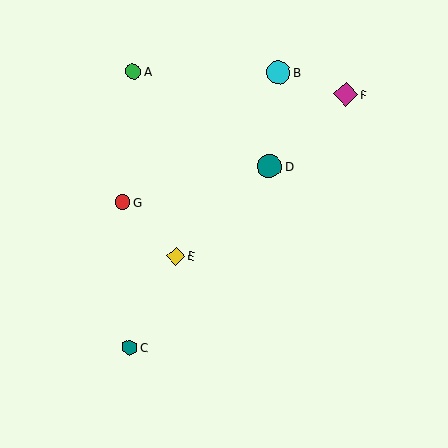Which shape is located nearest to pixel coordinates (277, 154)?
The teal circle (labeled D) at (270, 166) is nearest to that location.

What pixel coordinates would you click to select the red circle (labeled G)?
Click at (122, 202) to select the red circle G.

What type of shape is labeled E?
Shape E is a yellow diamond.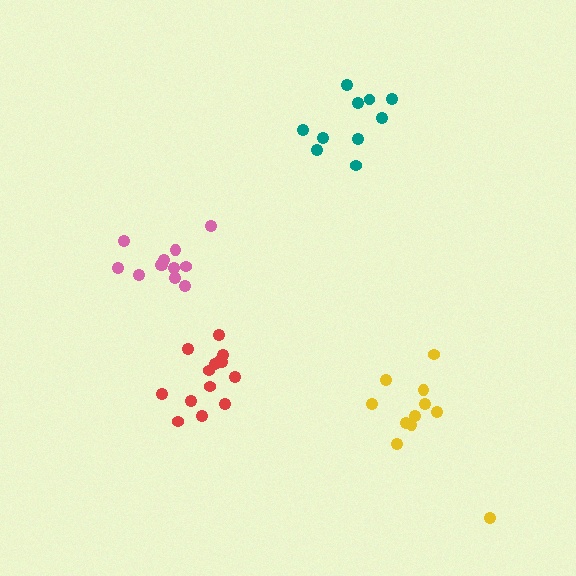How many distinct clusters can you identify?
There are 4 distinct clusters.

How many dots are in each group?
Group 1: 10 dots, Group 2: 11 dots, Group 3: 12 dots, Group 4: 14 dots (47 total).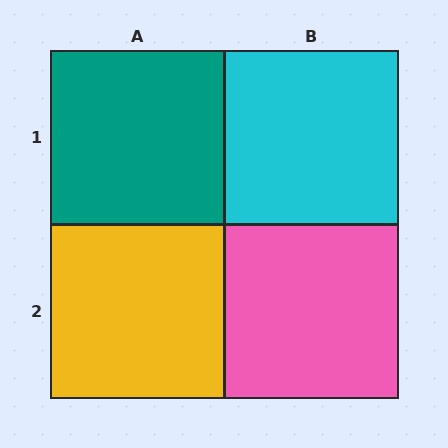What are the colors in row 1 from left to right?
Teal, cyan.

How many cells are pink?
1 cell is pink.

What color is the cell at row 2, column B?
Pink.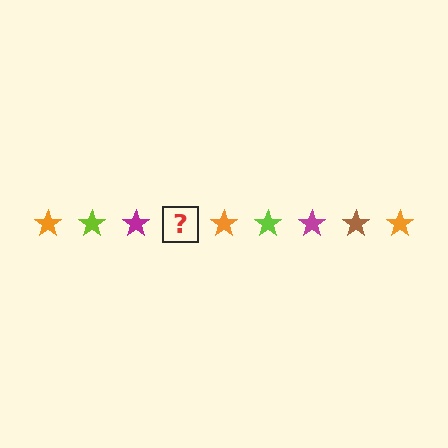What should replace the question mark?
The question mark should be replaced with a brown star.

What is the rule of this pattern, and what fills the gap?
The rule is that the pattern cycles through orange, lime, magenta, brown stars. The gap should be filled with a brown star.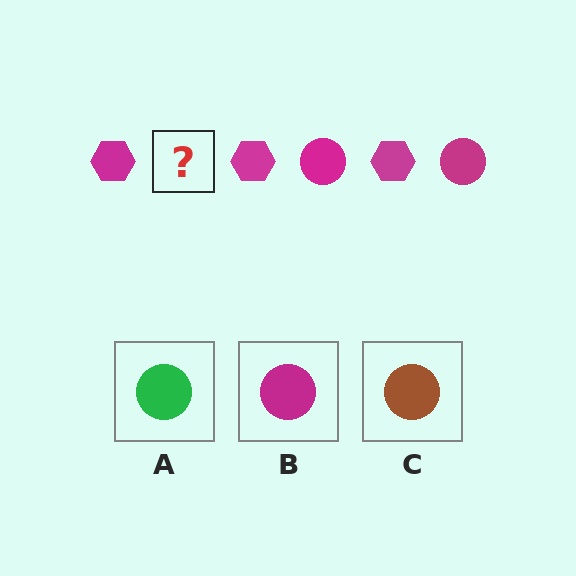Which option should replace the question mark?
Option B.